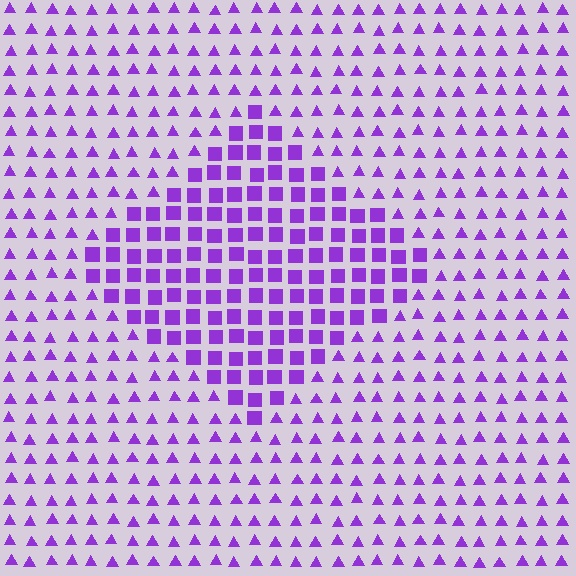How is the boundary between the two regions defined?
The boundary is defined by a change in element shape: squares inside vs. triangles outside. All elements share the same color and spacing.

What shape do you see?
I see a diamond.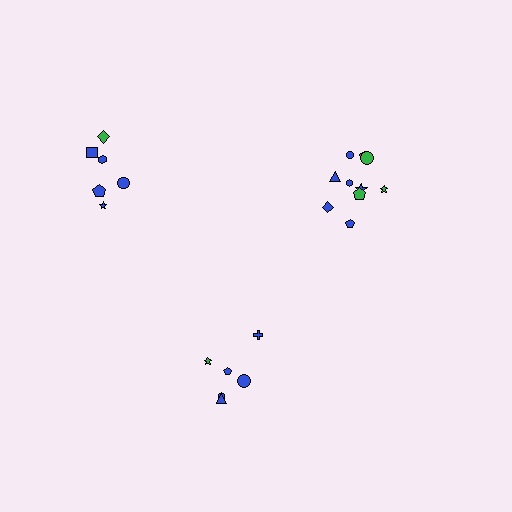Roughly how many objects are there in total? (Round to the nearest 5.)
Roughly 25 objects in total.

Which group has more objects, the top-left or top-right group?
The top-right group.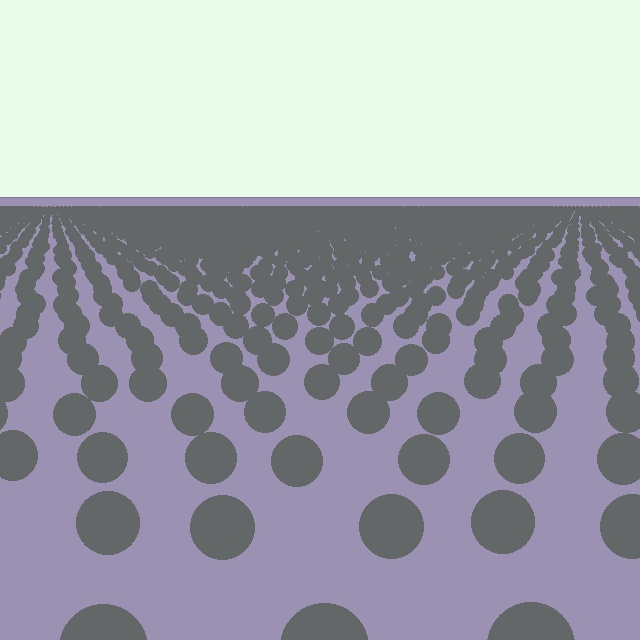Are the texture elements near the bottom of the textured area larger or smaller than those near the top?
Larger. Near the bottom, elements are closer to the viewer and appear at a bigger on-screen size.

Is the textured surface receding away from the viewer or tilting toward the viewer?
The surface is receding away from the viewer. Texture elements get smaller and denser toward the top.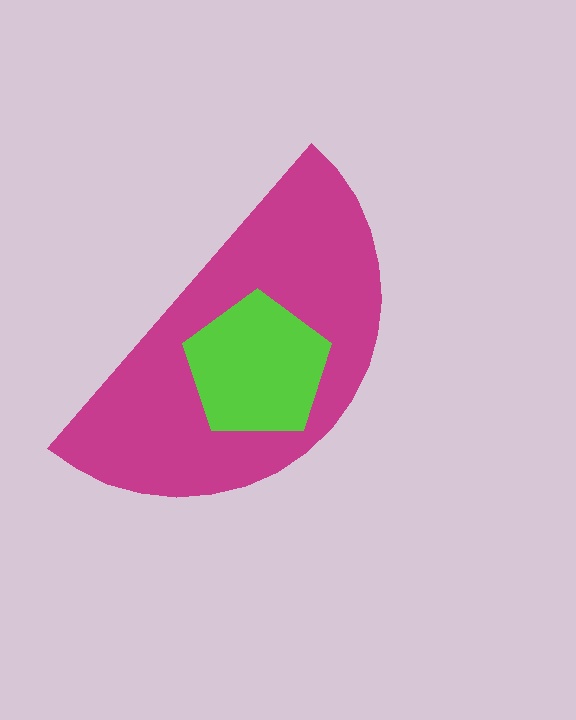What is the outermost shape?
The magenta semicircle.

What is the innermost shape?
The lime pentagon.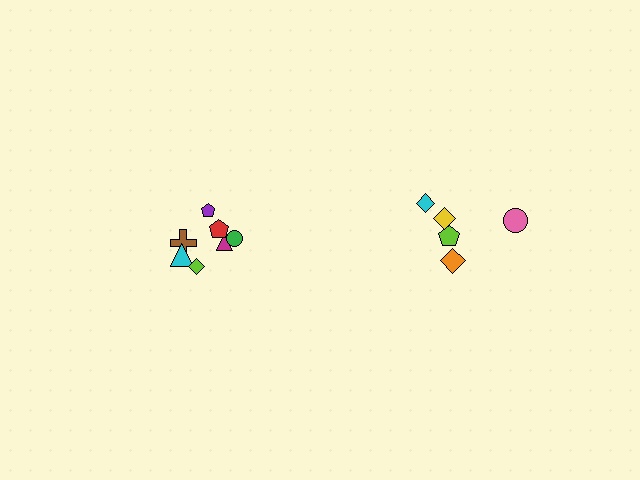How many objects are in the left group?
There are 7 objects.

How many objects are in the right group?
There are 5 objects.